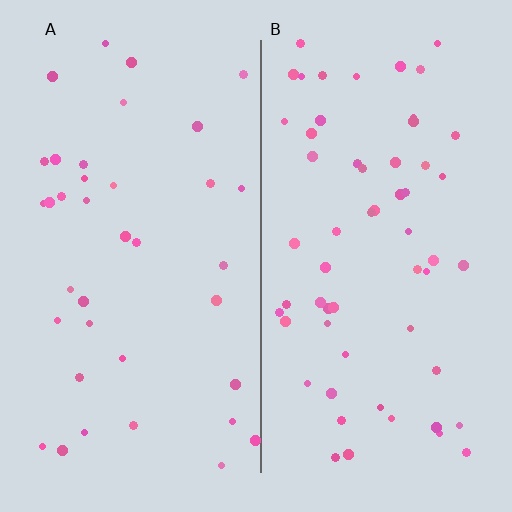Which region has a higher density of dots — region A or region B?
B (the right).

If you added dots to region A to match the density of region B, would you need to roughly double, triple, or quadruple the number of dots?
Approximately double.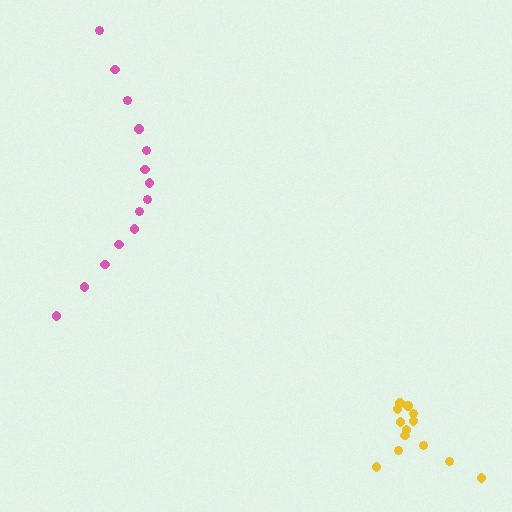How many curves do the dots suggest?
There are 2 distinct paths.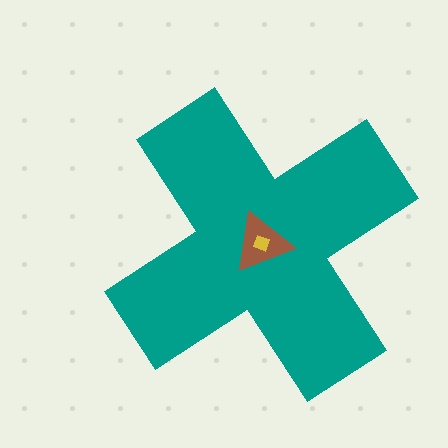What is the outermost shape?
The teal cross.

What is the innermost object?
The yellow diamond.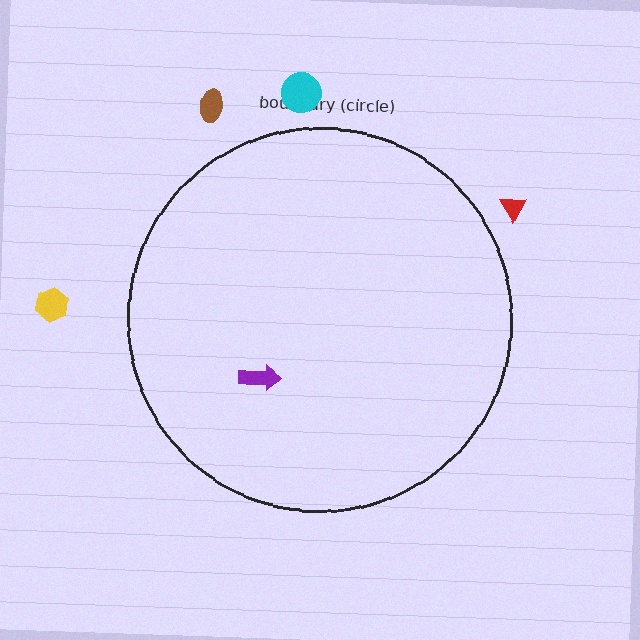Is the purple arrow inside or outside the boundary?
Inside.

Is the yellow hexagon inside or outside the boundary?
Outside.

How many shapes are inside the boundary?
1 inside, 4 outside.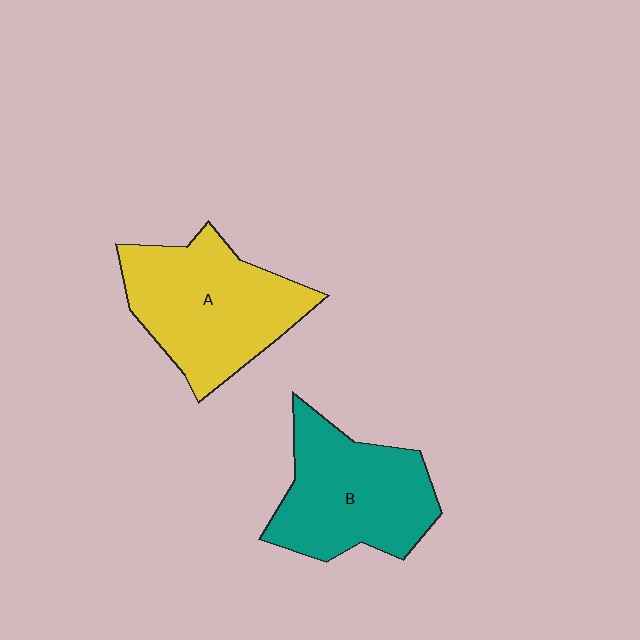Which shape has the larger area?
Shape A (yellow).